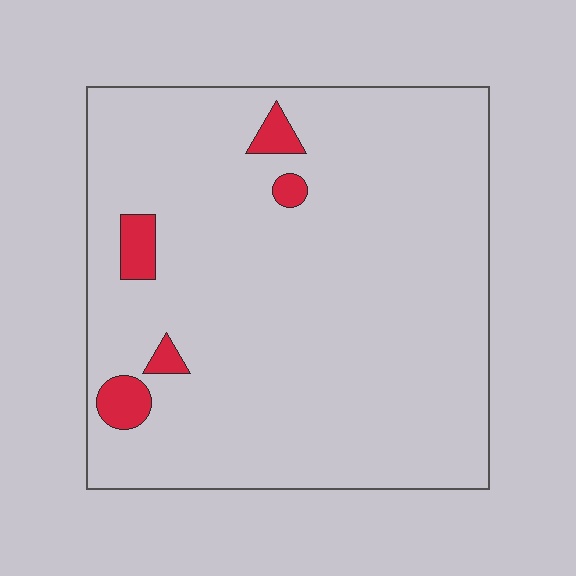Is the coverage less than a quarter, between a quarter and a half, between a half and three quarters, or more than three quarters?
Less than a quarter.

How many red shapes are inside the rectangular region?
5.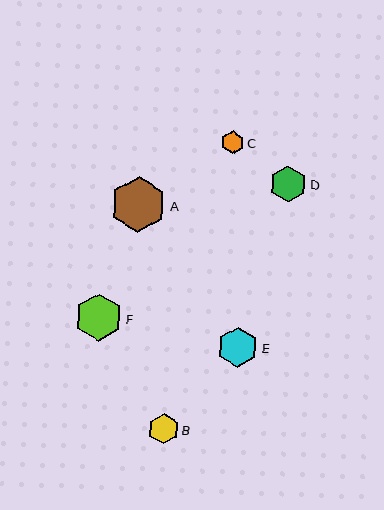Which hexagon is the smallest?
Hexagon C is the smallest with a size of approximately 23 pixels.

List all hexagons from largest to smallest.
From largest to smallest: A, F, E, D, B, C.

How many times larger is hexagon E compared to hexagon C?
Hexagon E is approximately 1.8 times the size of hexagon C.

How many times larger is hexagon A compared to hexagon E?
Hexagon A is approximately 1.4 times the size of hexagon E.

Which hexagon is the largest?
Hexagon A is the largest with a size of approximately 56 pixels.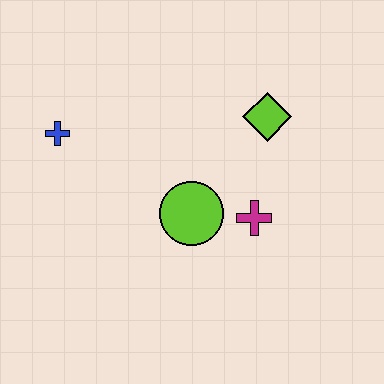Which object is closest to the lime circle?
The magenta cross is closest to the lime circle.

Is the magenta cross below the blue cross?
Yes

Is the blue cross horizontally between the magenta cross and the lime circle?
No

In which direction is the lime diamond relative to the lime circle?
The lime diamond is above the lime circle.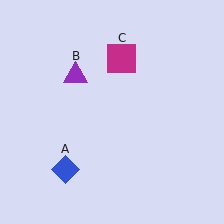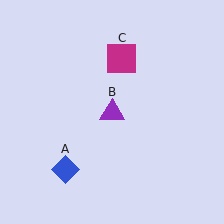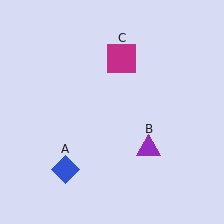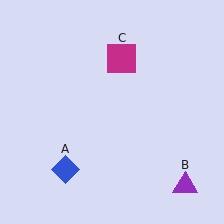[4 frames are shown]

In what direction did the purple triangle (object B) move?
The purple triangle (object B) moved down and to the right.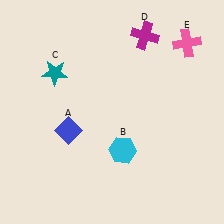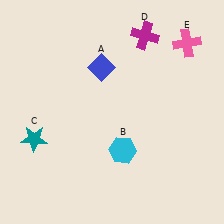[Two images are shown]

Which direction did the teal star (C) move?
The teal star (C) moved down.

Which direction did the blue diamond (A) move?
The blue diamond (A) moved up.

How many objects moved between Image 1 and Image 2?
2 objects moved between the two images.